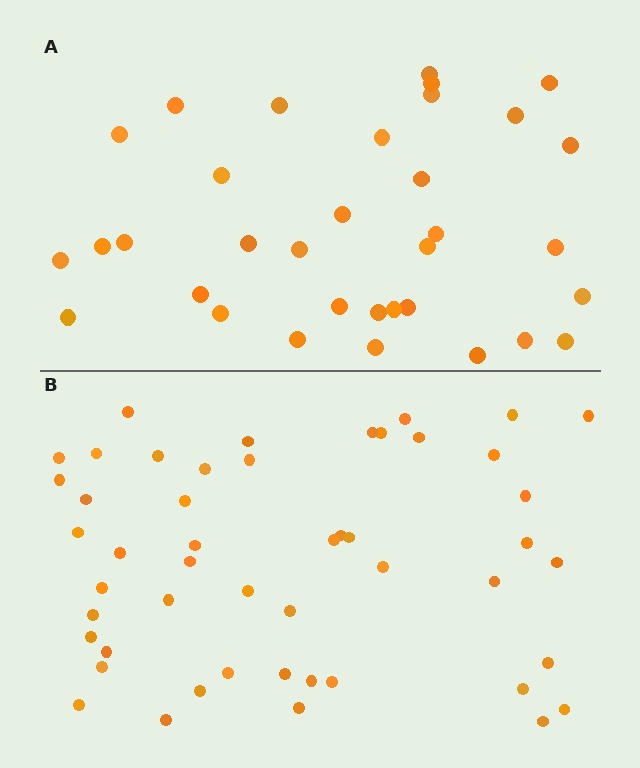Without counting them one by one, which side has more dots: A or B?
Region B (the bottom region) has more dots.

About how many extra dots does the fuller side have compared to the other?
Region B has approximately 15 more dots than region A.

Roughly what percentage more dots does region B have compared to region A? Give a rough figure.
About 45% more.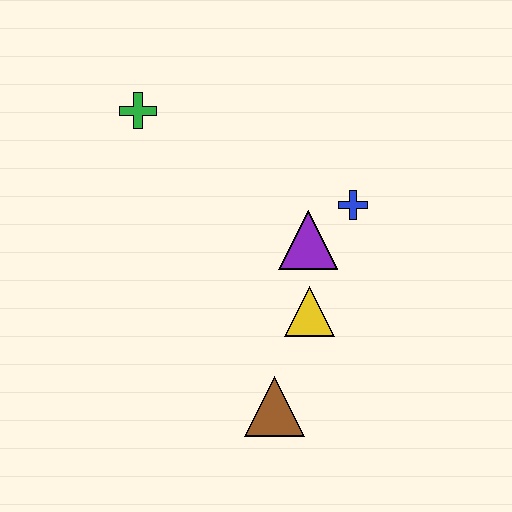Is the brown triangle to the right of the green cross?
Yes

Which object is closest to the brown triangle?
The yellow triangle is closest to the brown triangle.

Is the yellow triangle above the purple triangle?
No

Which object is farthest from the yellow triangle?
The green cross is farthest from the yellow triangle.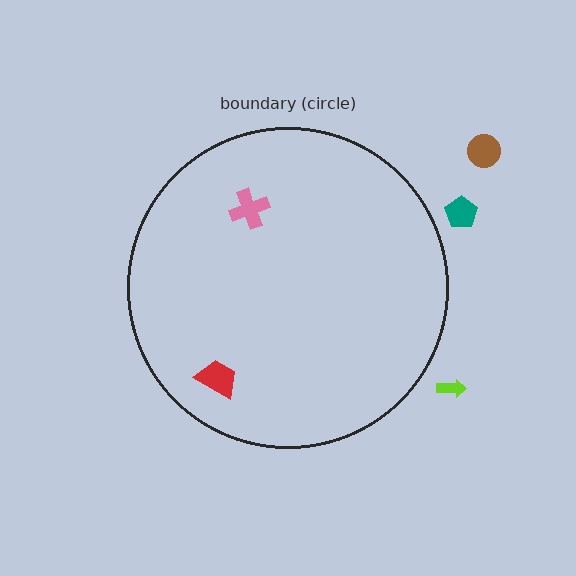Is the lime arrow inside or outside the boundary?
Outside.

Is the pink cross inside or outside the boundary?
Inside.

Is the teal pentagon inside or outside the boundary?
Outside.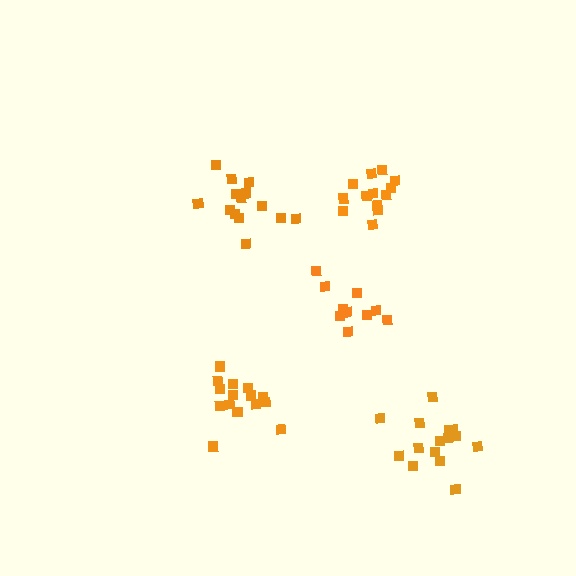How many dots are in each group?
Group 1: 11 dots, Group 2: 15 dots, Group 3: 14 dots, Group 4: 15 dots, Group 5: 13 dots (68 total).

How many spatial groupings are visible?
There are 5 spatial groupings.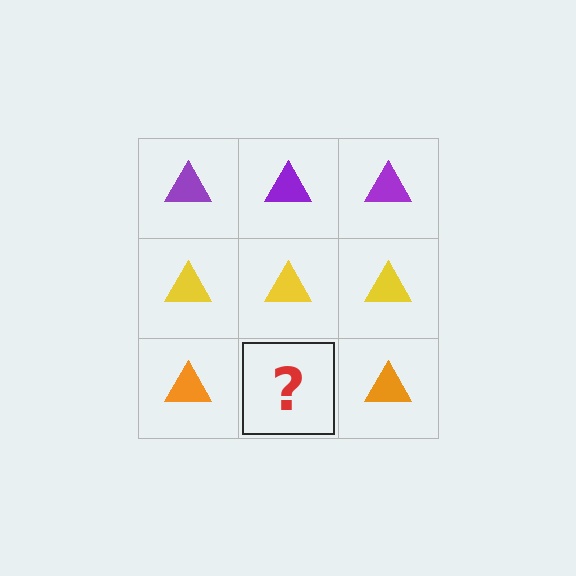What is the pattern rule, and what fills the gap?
The rule is that each row has a consistent color. The gap should be filled with an orange triangle.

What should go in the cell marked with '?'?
The missing cell should contain an orange triangle.